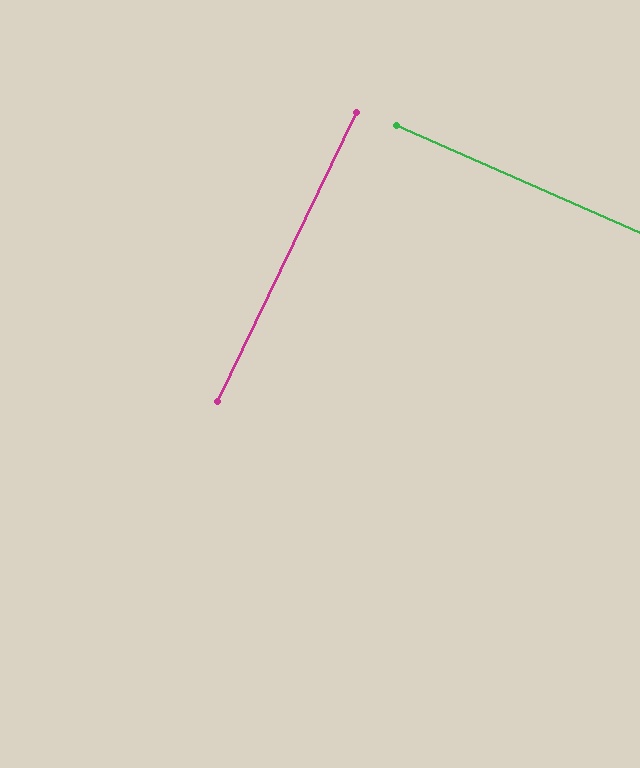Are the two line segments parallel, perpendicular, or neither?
Perpendicular — they meet at approximately 88°.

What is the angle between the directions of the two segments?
Approximately 88 degrees.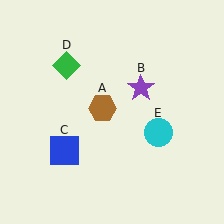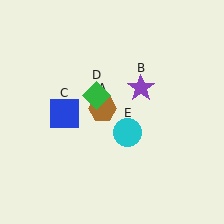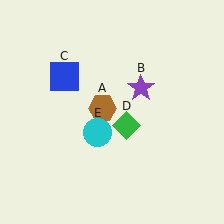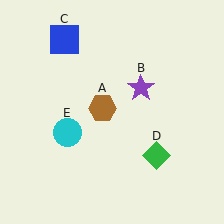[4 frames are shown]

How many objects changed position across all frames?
3 objects changed position: blue square (object C), green diamond (object D), cyan circle (object E).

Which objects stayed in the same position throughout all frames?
Brown hexagon (object A) and purple star (object B) remained stationary.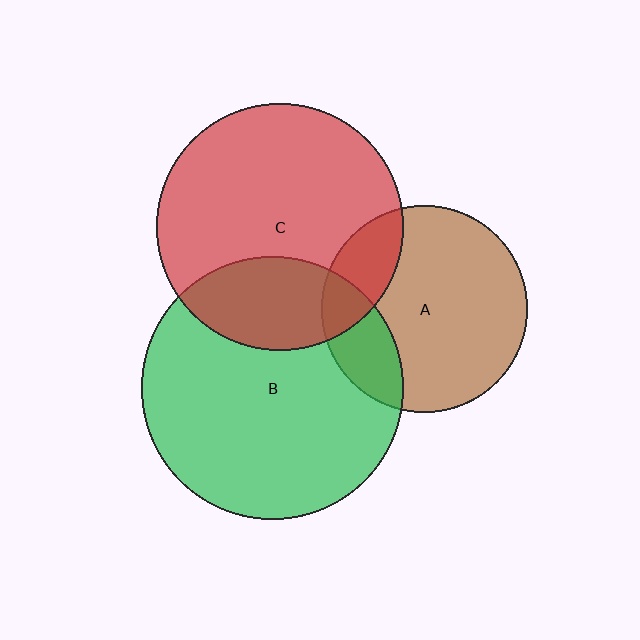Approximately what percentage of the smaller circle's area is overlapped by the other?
Approximately 20%.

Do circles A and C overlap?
Yes.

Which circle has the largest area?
Circle B (green).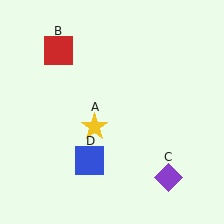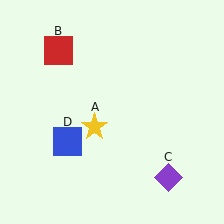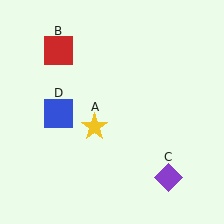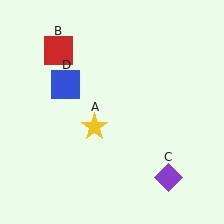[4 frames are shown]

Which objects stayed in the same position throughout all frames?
Yellow star (object A) and red square (object B) and purple diamond (object C) remained stationary.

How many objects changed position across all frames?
1 object changed position: blue square (object D).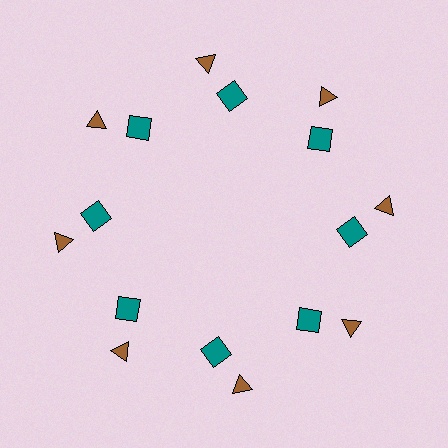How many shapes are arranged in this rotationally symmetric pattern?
There are 16 shapes, arranged in 8 groups of 2.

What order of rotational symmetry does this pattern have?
This pattern has 8-fold rotational symmetry.